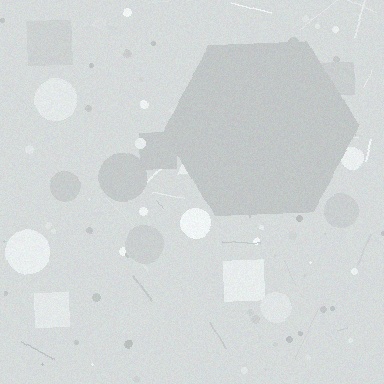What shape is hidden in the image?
A hexagon is hidden in the image.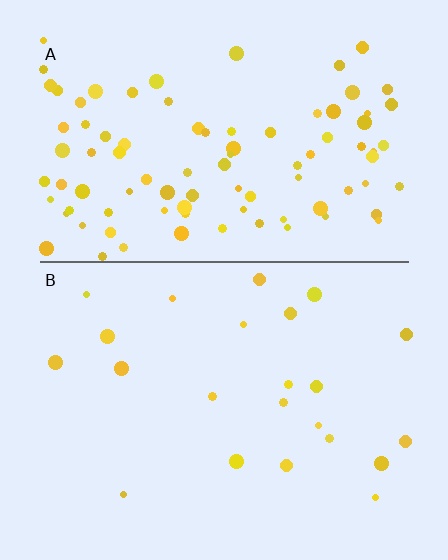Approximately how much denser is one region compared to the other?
Approximately 4.0× — region A over region B.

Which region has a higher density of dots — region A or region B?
A (the top).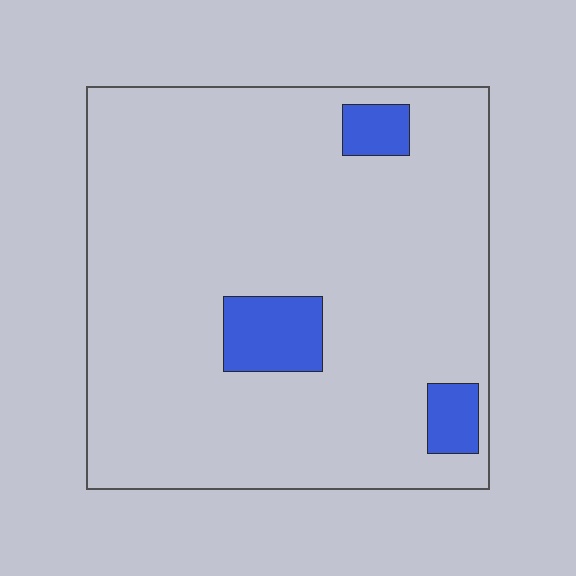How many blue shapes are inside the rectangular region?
3.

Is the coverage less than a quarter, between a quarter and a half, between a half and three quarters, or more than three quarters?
Less than a quarter.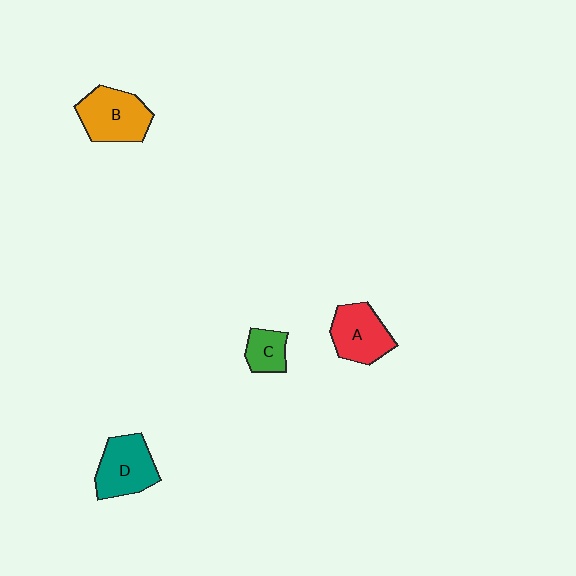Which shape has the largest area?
Shape B (orange).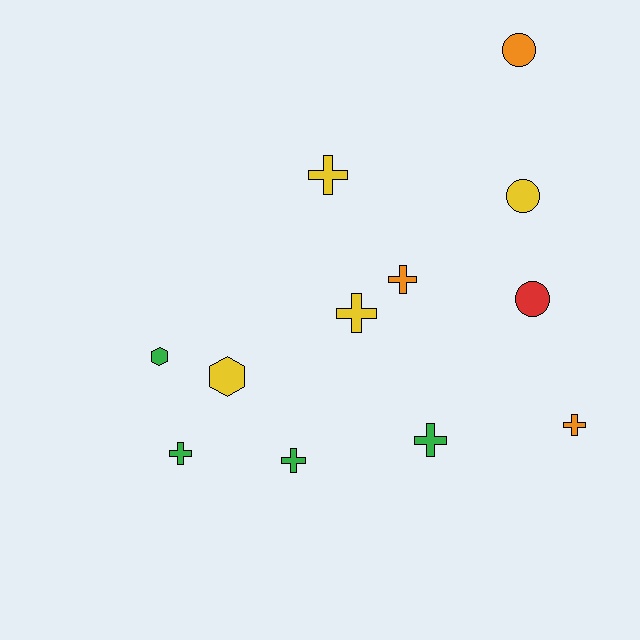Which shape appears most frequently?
Cross, with 7 objects.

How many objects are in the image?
There are 12 objects.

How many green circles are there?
There are no green circles.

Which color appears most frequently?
Yellow, with 4 objects.